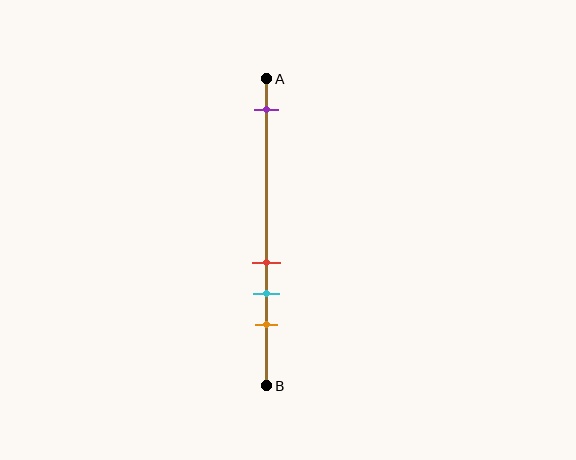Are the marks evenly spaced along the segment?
No, the marks are not evenly spaced.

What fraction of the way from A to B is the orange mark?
The orange mark is approximately 80% (0.8) of the way from A to B.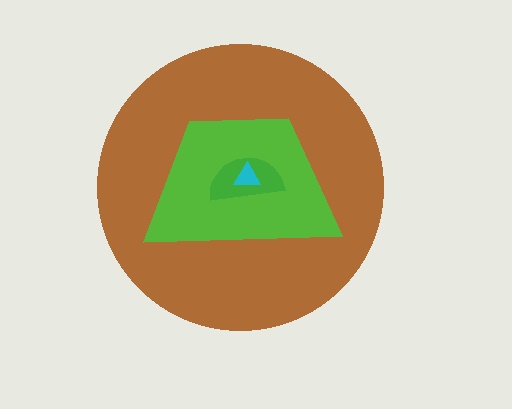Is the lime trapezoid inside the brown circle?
Yes.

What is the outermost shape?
The brown circle.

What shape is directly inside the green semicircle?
The cyan triangle.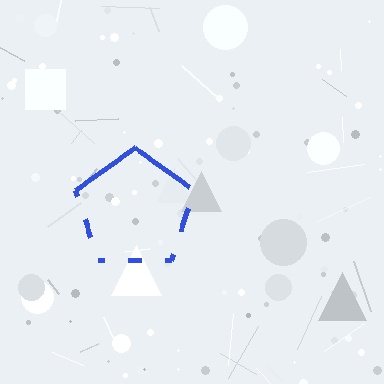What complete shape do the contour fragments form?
The contour fragments form a pentagon.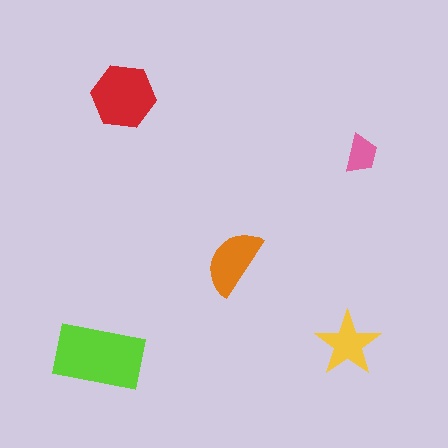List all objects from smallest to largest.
The pink trapezoid, the yellow star, the orange semicircle, the red hexagon, the lime rectangle.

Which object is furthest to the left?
The lime rectangle is leftmost.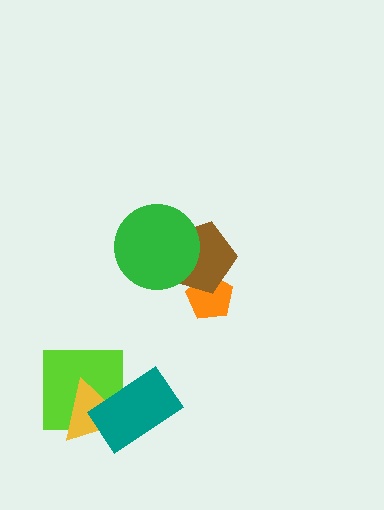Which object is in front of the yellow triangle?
The teal rectangle is in front of the yellow triangle.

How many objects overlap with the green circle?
1 object overlaps with the green circle.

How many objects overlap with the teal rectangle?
2 objects overlap with the teal rectangle.